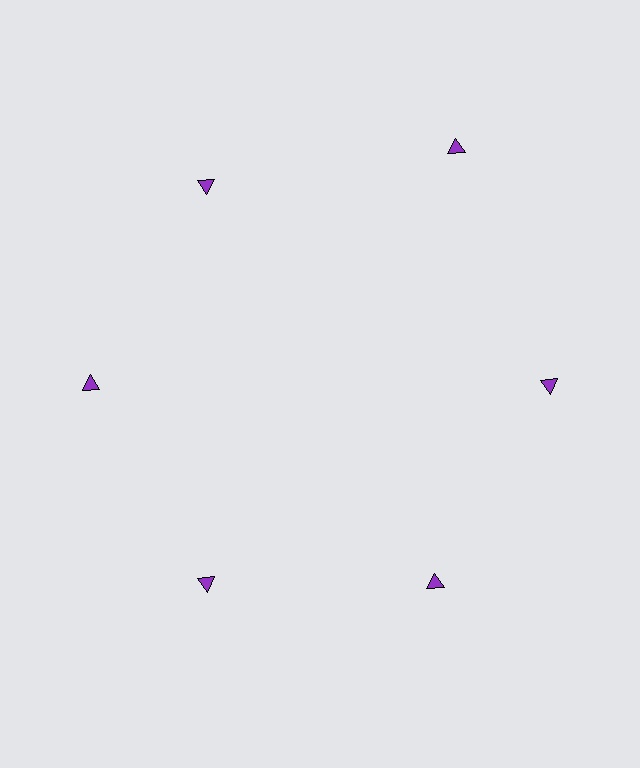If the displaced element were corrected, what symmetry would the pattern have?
It would have 6-fold rotational symmetry — the pattern would map onto itself every 60 degrees.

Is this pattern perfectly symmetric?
No. The 6 purple triangles are arranged in a ring, but one element near the 1 o'clock position is pushed outward from the center, breaking the 6-fold rotational symmetry.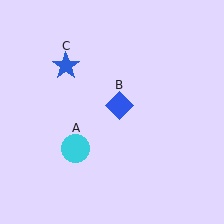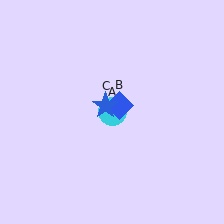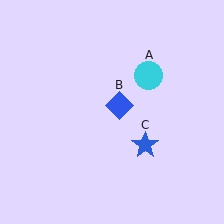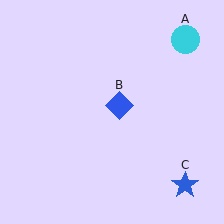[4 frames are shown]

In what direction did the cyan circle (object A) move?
The cyan circle (object A) moved up and to the right.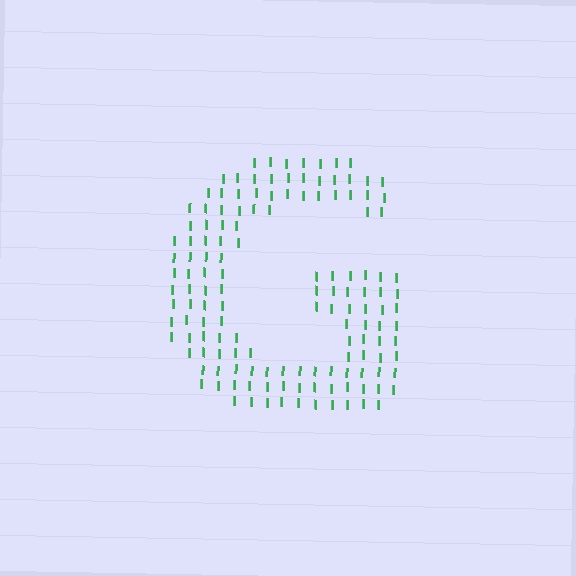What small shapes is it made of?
It is made of small letter I's.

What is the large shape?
The large shape is the letter G.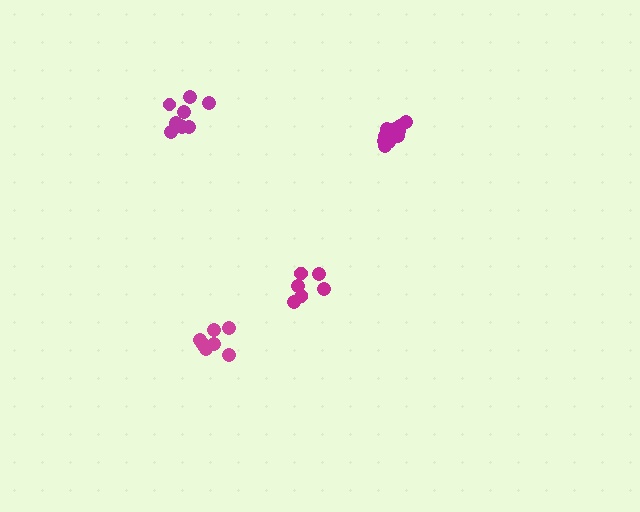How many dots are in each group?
Group 1: 6 dots, Group 2: 8 dots, Group 3: 12 dots, Group 4: 9 dots (35 total).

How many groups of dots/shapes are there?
There are 4 groups.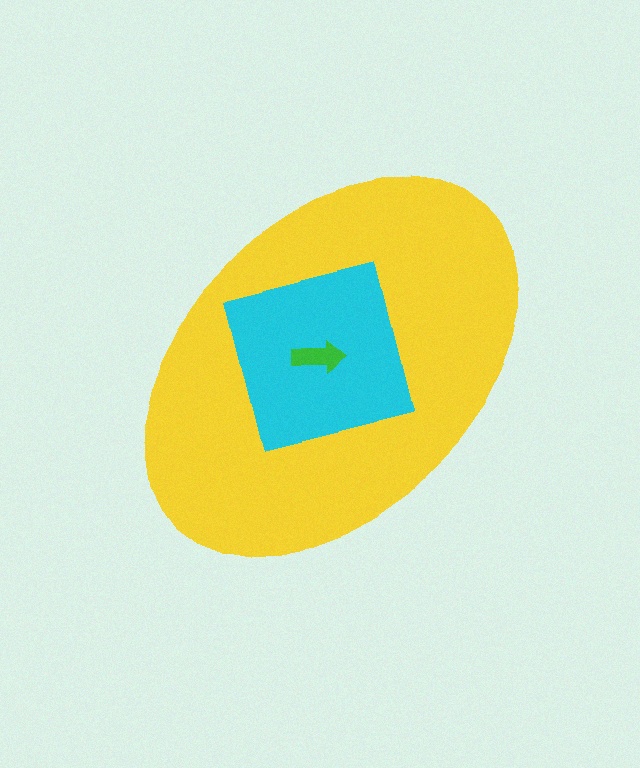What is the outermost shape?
The yellow ellipse.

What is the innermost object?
The green arrow.